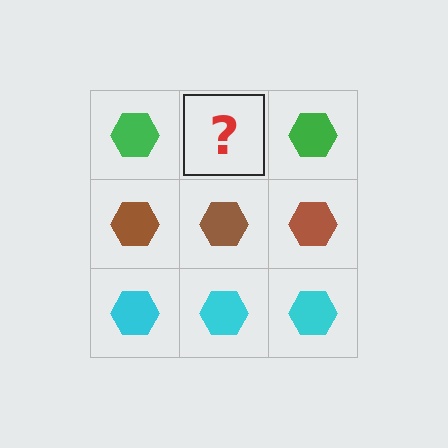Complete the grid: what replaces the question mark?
The question mark should be replaced with a green hexagon.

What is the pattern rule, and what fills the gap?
The rule is that each row has a consistent color. The gap should be filled with a green hexagon.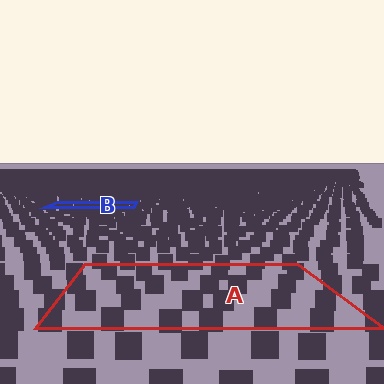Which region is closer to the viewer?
Region A is closer. The texture elements there are larger and more spread out.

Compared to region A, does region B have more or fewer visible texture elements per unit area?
Region B has more texture elements per unit area — they are packed more densely because it is farther away.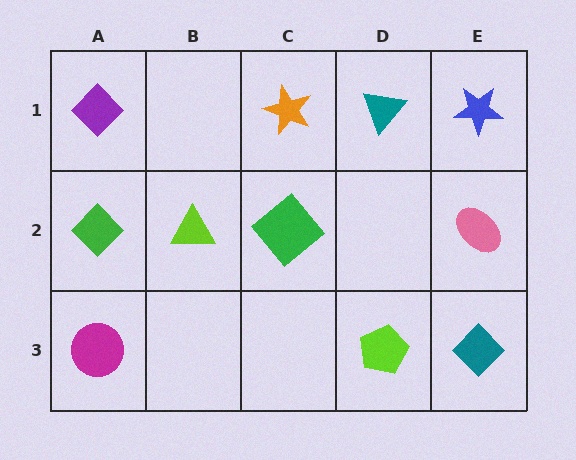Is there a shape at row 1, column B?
No, that cell is empty.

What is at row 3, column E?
A teal diamond.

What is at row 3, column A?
A magenta circle.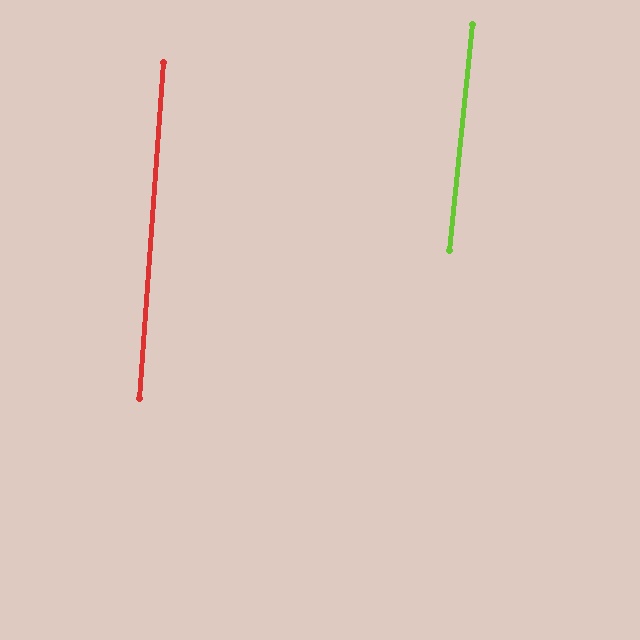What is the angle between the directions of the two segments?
Approximately 2 degrees.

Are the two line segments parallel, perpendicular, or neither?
Parallel — their directions differ by only 1.6°.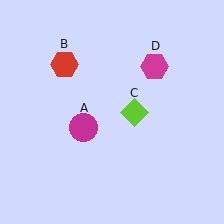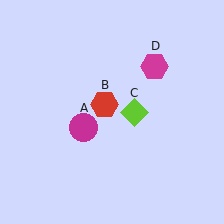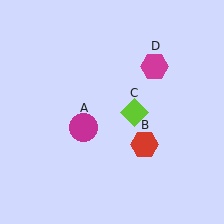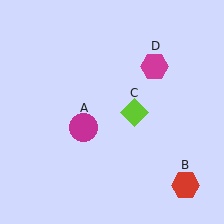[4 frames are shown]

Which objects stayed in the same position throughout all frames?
Magenta circle (object A) and lime diamond (object C) and magenta hexagon (object D) remained stationary.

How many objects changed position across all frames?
1 object changed position: red hexagon (object B).